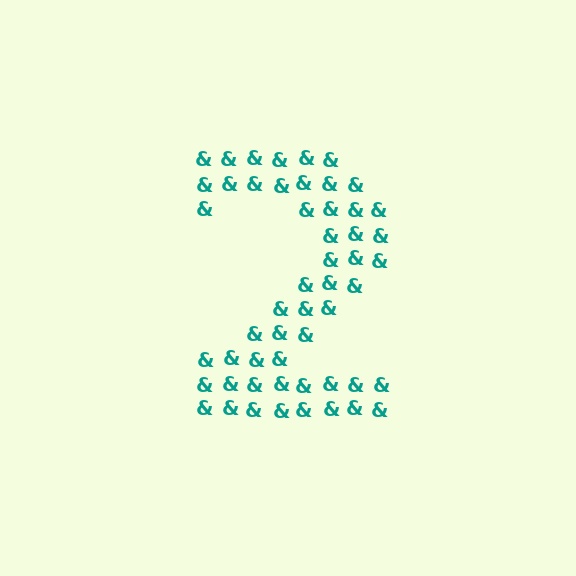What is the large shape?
The large shape is the digit 2.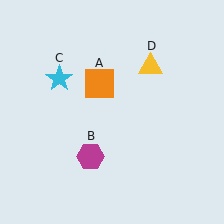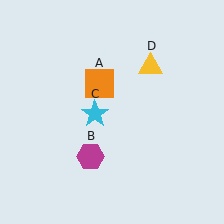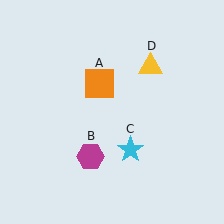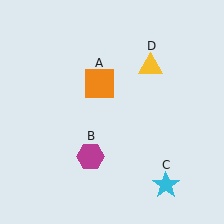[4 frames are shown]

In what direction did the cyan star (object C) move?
The cyan star (object C) moved down and to the right.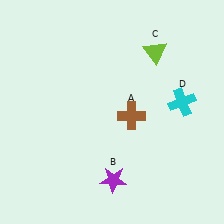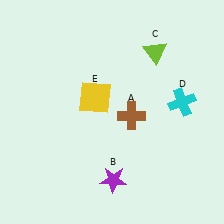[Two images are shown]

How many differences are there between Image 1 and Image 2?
There is 1 difference between the two images.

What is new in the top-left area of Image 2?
A yellow square (E) was added in the top-left area of Image 2.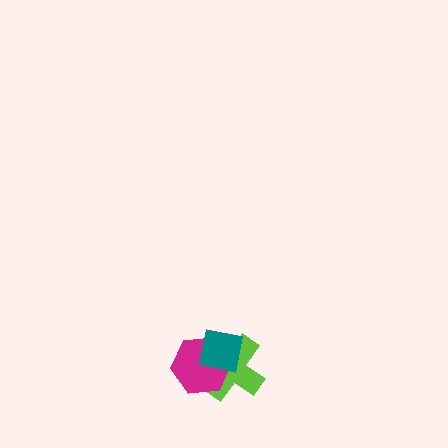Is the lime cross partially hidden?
Yes, it is partially covered by another shape.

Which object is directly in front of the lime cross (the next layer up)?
The magenta hexagon is directly in front of the lime cross.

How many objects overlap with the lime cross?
2 objects overlap with the lime cross.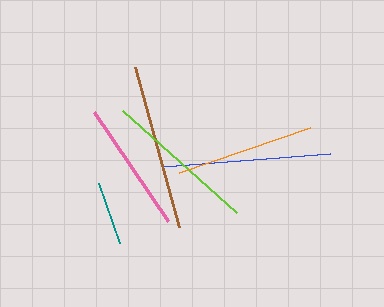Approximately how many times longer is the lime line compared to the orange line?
The lime line is approximately 1.1 times the length of the orange line.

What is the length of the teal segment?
The teal segment is approximately 63 pixels long.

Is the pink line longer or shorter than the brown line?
The brown line is longer than the pink line.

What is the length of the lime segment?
The lime segment is approximately 154 pixels long.